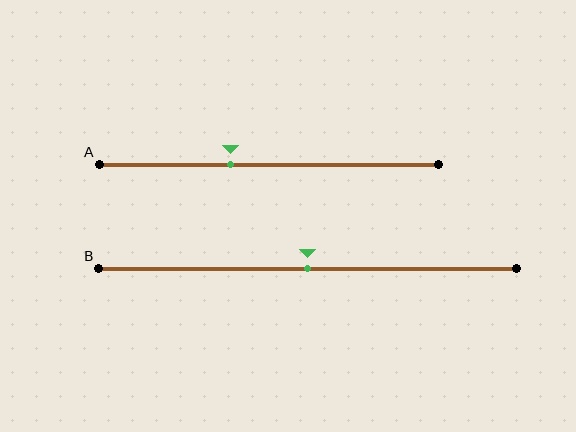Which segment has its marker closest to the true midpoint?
Segment B has its marker closest to the true midpoint.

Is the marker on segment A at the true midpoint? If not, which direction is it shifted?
No, the marker on segment A is shifted to the left by about 11% of the segment length.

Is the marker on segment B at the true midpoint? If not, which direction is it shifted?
Yes, the marker on segment B is at the true midpoint.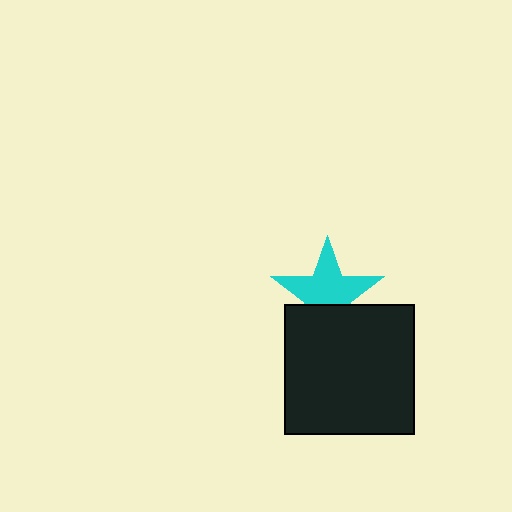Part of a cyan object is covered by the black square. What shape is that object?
It is a star.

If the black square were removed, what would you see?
You would see the complete cyan star.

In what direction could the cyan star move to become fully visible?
The cyan star could move up. That would shift it out from behind the black square entirely.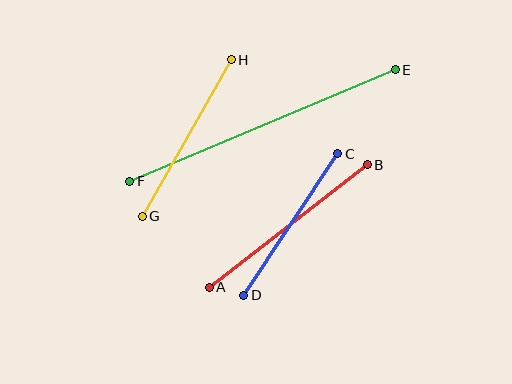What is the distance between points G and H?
The distance is approximately 180 pixels.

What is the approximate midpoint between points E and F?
The midpoint is at approximately (262, 126) pixels.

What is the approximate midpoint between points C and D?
The midpoint is at approximately (291, 224) pixels.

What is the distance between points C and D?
The distance is approximately 170 pixels.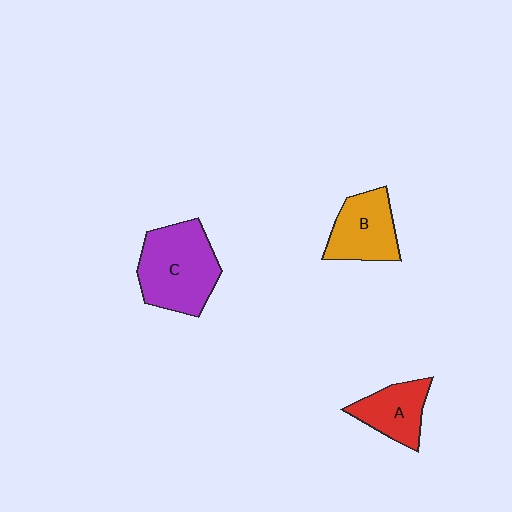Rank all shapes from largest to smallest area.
From largest to smallest: C (purple), B (orange), A (red).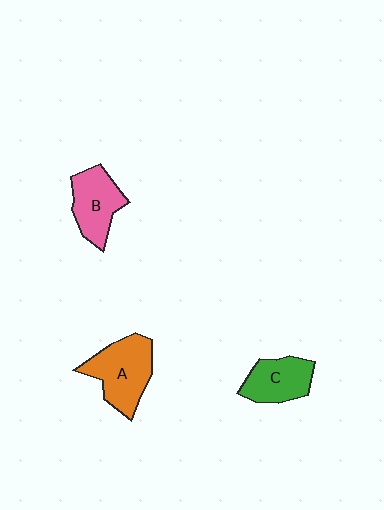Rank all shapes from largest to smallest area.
From largest to smallest: A (orange), B (pink), C (green).